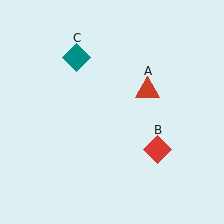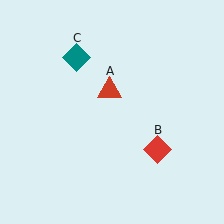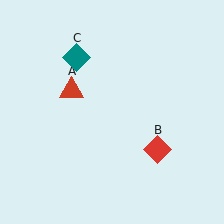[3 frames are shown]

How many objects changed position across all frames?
1 object changed position: red triangle (object A).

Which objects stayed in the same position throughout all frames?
Red diamond (object B) and teal diamond (object C) remained stationary.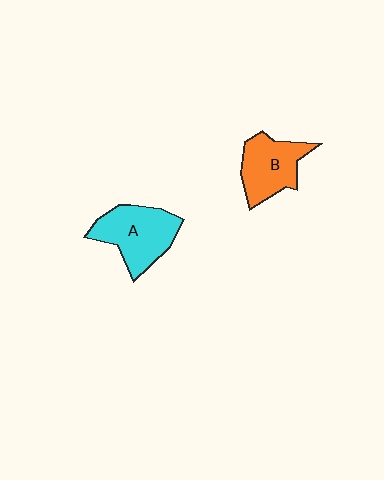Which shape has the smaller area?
Shape B (orange).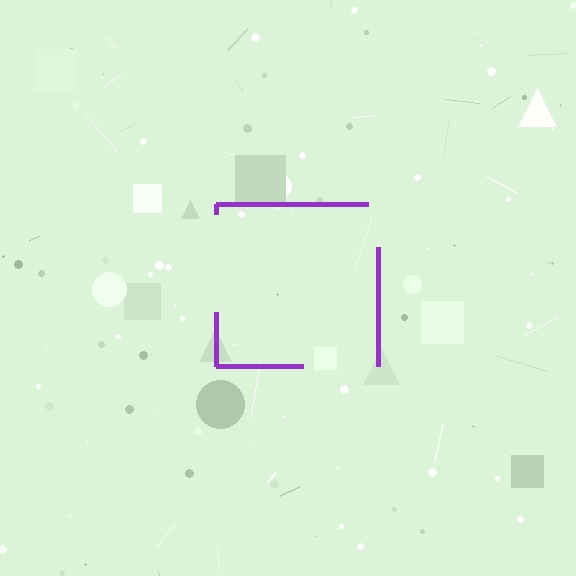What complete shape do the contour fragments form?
The contour fragments form a square.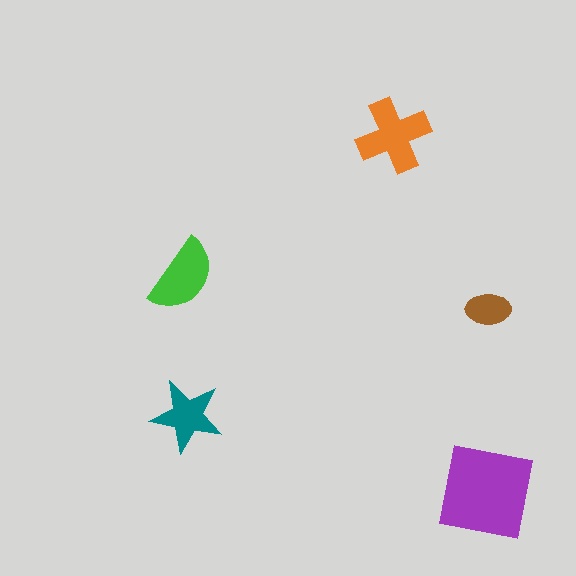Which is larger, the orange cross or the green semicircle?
The orange cross.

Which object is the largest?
The purple square.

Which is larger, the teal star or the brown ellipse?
The teal star.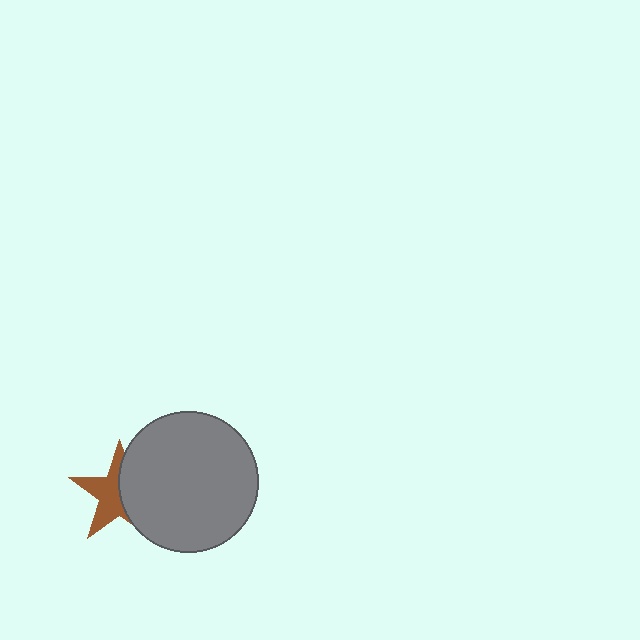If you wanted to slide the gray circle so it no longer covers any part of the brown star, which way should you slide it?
Slide it right — that is the most direct way to separate the two shapes.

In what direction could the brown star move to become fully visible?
The brown star could move left. That would shift it out from behind the gray circle entirely.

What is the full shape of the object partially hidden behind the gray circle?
The partially hidden object is a brown star.